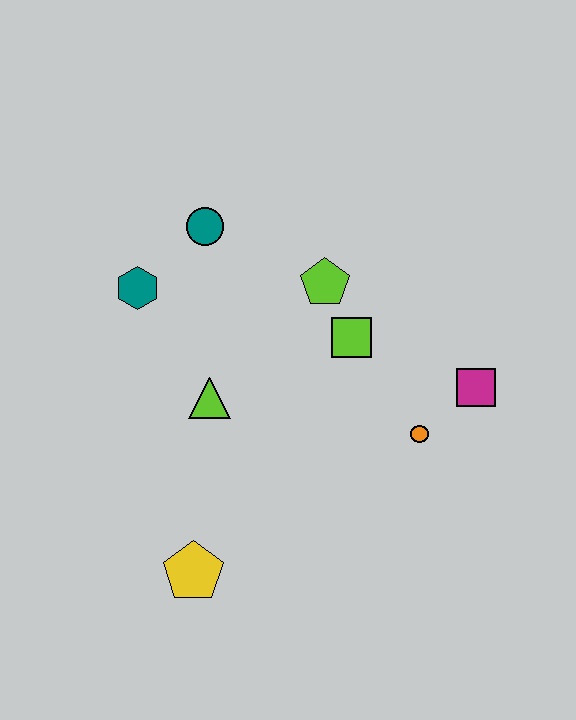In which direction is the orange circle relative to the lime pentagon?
The orange circle is below the lime pentagon.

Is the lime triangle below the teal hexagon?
Yes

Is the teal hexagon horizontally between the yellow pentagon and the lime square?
No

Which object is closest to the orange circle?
The magenta square is closest to the orange circle.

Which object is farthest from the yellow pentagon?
The teal circle is farthest from the yellow pentagon.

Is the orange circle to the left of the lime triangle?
No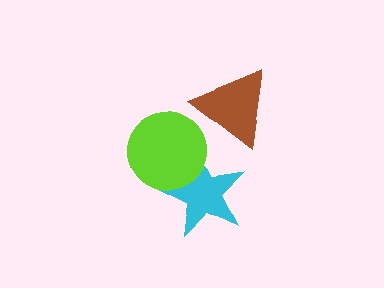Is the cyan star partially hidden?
Yes, it is partially covered by another shape.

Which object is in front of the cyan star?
The lime circle is in front of the cyan star.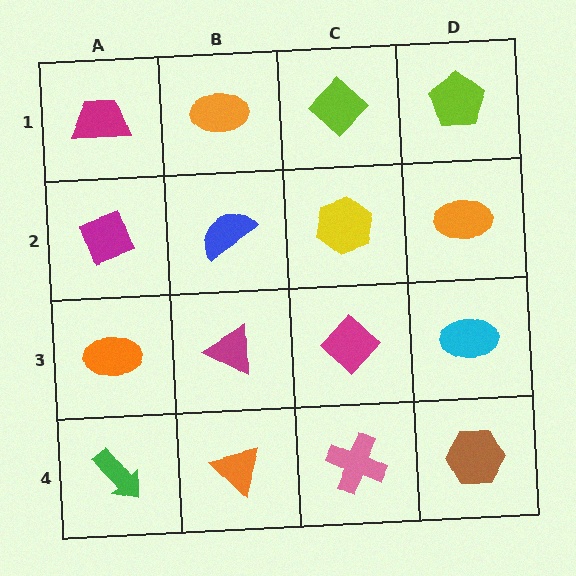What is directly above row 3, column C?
A yellow hexagon.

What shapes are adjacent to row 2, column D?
A lime pentagon (row 1, column D), a cyan ellipse (row 3, column D), a yellow hexagon (row 2, column C).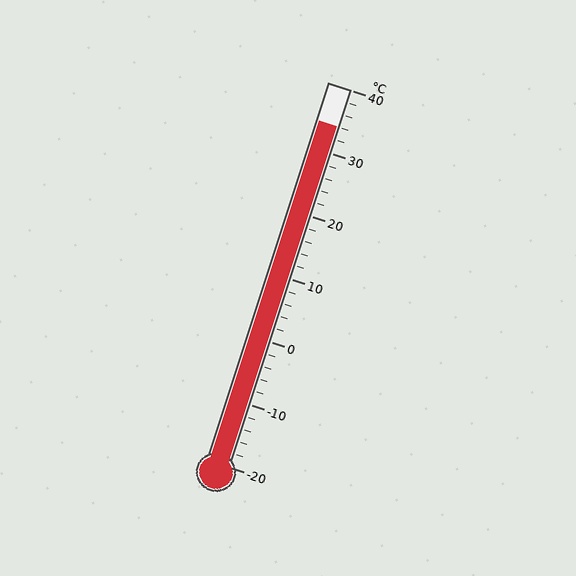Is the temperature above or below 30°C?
The temperature is above 30°C.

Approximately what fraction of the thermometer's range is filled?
The thermometer is filled to approximately 90% of its range.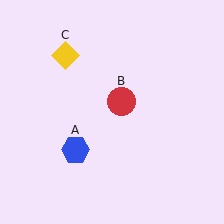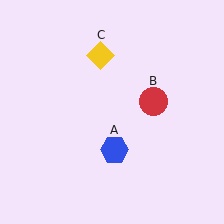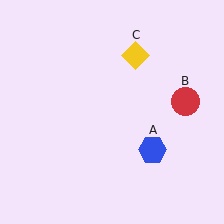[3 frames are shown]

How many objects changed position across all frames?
3 objects changed position: blue hexagon (object A), red circle (object B), yellow diamond (object C).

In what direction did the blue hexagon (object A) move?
The blue hexagon (object A) moved right.